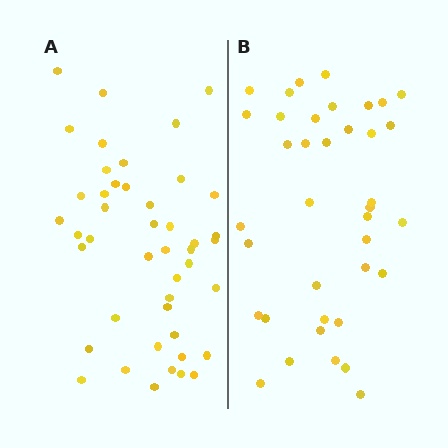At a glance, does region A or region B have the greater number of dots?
Region A (the left region) has more dots.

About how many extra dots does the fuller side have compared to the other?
Region A has roughly 8 or so more dots than region B.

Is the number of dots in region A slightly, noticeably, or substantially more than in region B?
Region A has only slightly more — the two regions are fairly close. The ratio is roughly 1.2 to 1.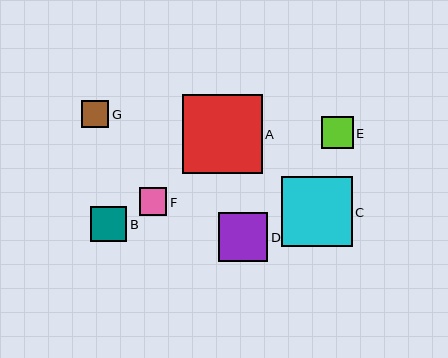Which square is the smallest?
Square F is the smallest with a size of approximately 27 pixels.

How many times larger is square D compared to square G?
Square D is approximately 1.8 times the size of square G.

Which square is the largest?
Square A is the largest with a size of approximately 79 pixels.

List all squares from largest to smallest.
From largest to smallest: A, C, D, B, E, G, F.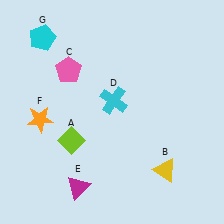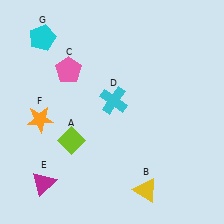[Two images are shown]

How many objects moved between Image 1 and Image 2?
2 objects moved between the two images.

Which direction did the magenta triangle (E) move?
The magenta triangle (E) moved left.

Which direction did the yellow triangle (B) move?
The yellow triangle (B) moved down.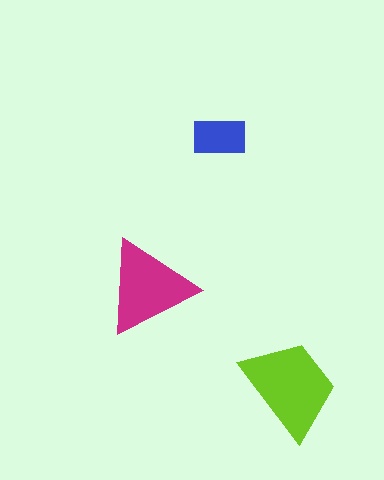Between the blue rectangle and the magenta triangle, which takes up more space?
The magenta triangle.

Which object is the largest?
The lime trapezoid.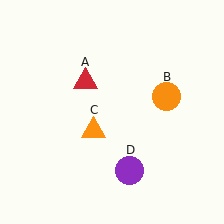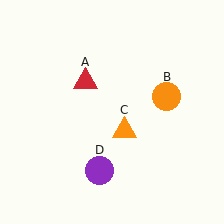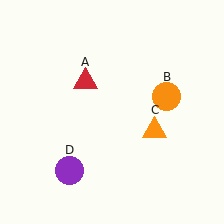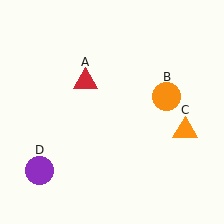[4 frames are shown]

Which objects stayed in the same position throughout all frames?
Red triangle (object A) and orange circle (object B) remained stationary.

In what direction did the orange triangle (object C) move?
The orange triangle (object C) moved right.